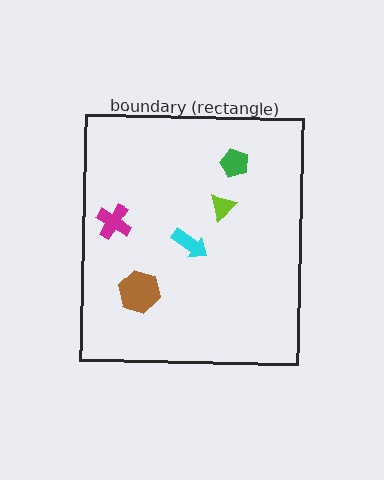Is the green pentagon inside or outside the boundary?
Inside.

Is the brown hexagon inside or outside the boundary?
Inside.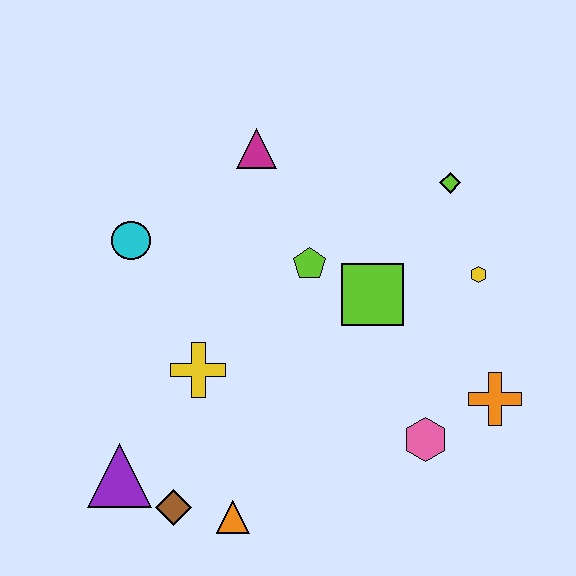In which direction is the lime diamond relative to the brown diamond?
The lime diamond is above the brown diamond.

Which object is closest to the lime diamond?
The yellow hexagon is closest to the lime diamond.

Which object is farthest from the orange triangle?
The lime diamond is farthest from the orange triangle.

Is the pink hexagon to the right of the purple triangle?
Yes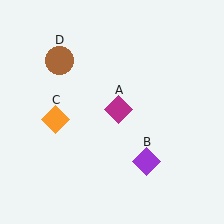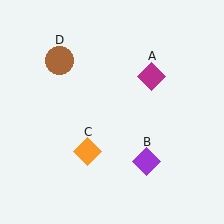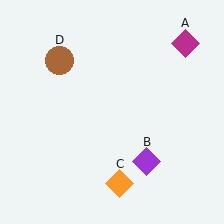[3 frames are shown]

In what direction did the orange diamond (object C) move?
The orange diamond (object C) moved down and to the right.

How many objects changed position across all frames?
2 objects changed position: magenta diamond (object A), orange diamond (object C).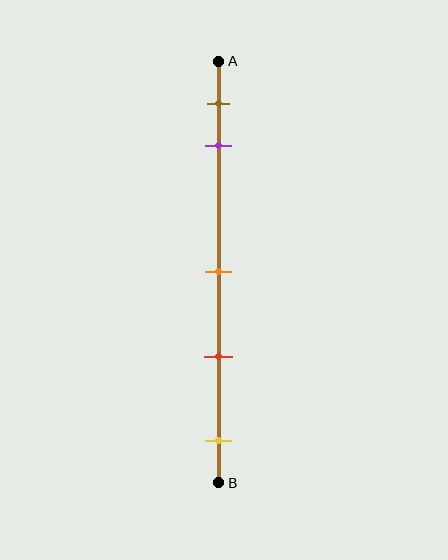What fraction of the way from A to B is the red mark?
The red mark is approximately 70% (0.7) of the way from A to B.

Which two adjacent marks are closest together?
The brown and purple marks are the closest adjacent pair.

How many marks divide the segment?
There are 5 marks dividing the segment.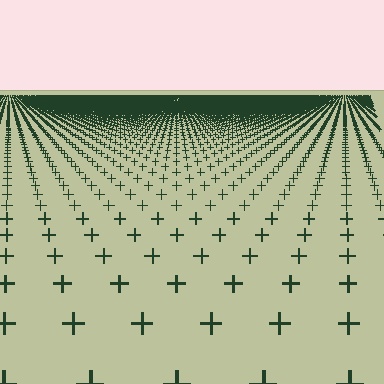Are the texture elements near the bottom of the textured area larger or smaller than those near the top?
Larger. Near the bottom, elements are closer to the viewer and appear at a bigger on-screen size.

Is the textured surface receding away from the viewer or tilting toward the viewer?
The surface is receding away from the viewer. Texture elements get smaller and denser toward the top.